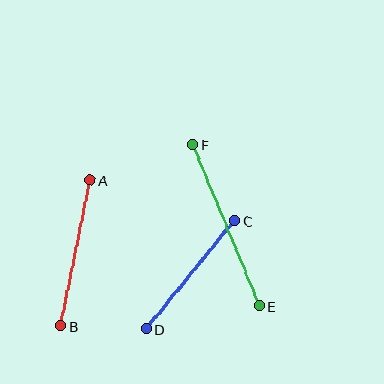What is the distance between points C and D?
The distance is approximately 140 pixels.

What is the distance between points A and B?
The distance is approximately 149 pixels.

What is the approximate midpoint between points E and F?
The midpoint is at approximately (226, 225) pixels.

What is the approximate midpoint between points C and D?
The midpoint is at approximately (190, 275) pixels.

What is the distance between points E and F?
The distance is approximately 175 pixels.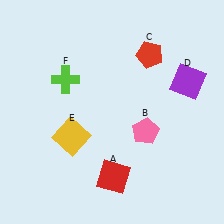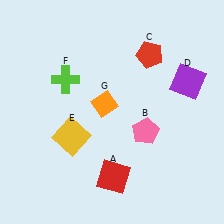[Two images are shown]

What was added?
An orange diamond (G) was added in Image 2.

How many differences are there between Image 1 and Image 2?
There is 1 difference between the two images.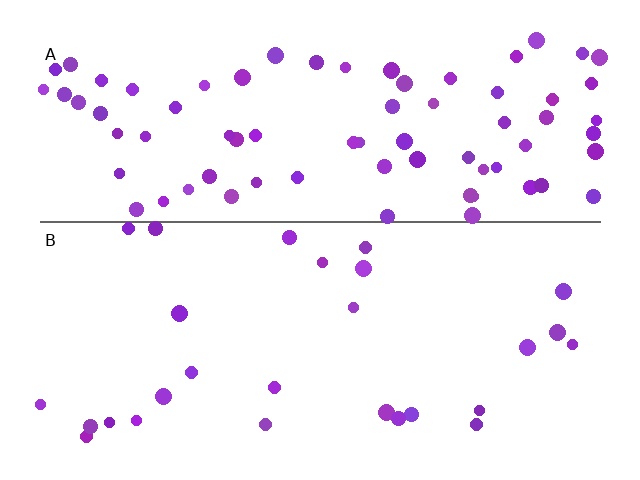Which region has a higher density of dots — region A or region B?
A (the top).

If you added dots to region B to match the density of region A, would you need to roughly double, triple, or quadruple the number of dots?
Approximately triple.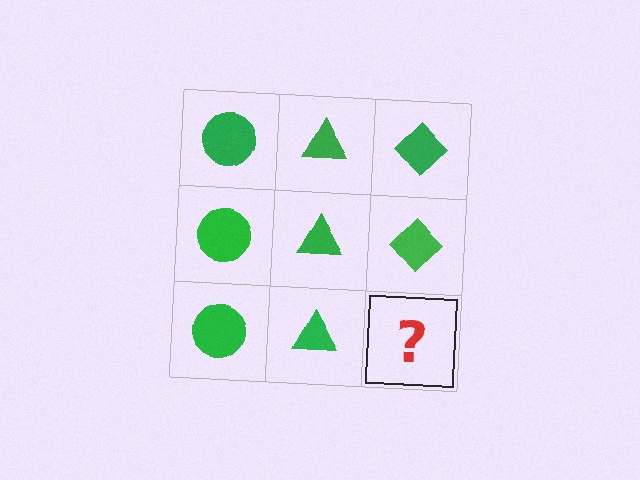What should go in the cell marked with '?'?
The missing cell should contain a green diamond.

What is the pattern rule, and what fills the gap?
The rule is that each column has a consistent shape. The gap should be filled with a green diamond.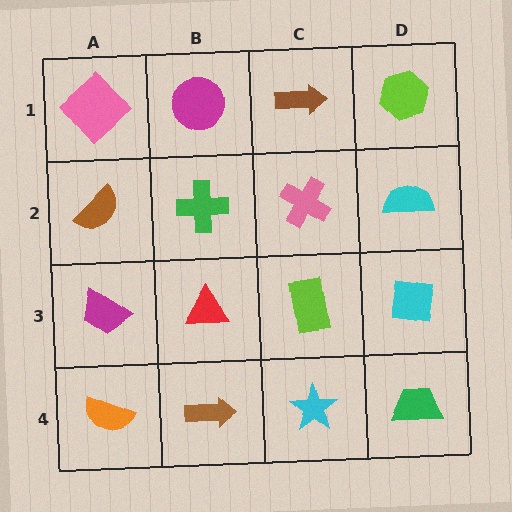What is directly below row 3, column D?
A green trapezoid.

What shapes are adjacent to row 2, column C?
A brown arrow (row 1, column C), a lime rectangle (row 3, column C), a green cross (row 2, column B), a cyan semicircle (row 2, column D).